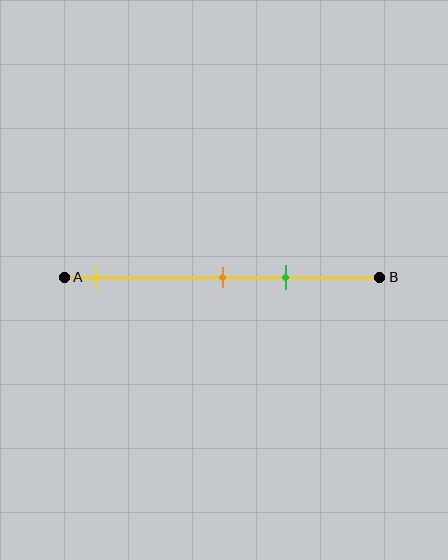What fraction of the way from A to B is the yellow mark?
The yellow mark is approximately 10% (0.1) of the way from A to B.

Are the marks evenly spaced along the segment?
No, the marks are not evenly spaced.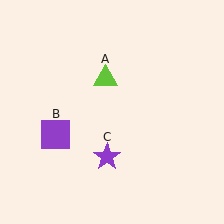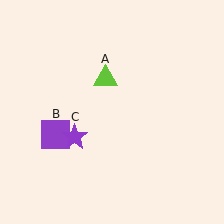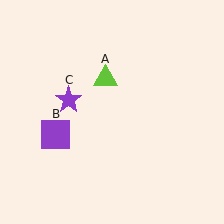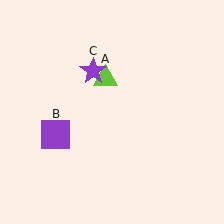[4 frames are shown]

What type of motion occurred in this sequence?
The purple star (object C) rotated clockwise around the center of the scene.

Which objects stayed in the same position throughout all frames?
Lime triangle (object A) and purple square (object B) remained stationary.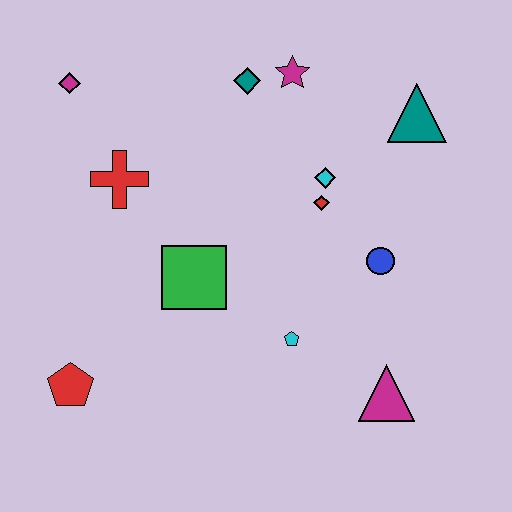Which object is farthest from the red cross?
The magenta triangle is farthest from the red cross.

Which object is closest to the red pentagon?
The green square is closest to the red pentagon.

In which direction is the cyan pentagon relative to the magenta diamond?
The cyan pentagon is below the magenta diamond.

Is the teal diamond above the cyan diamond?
Yes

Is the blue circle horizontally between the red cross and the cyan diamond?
No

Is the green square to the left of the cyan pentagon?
Yes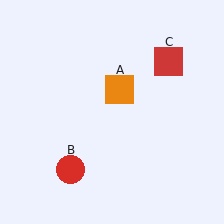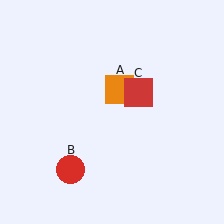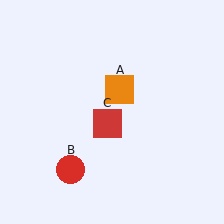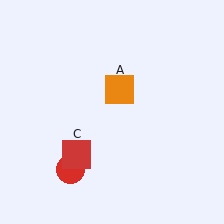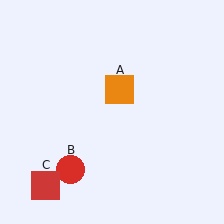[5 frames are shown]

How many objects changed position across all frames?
1 object changed position: red square (object C).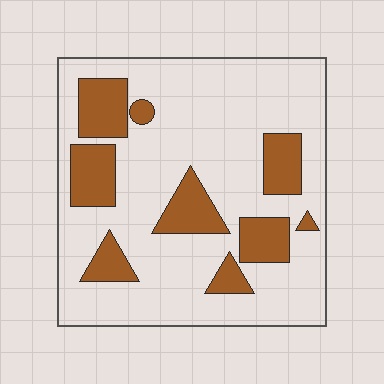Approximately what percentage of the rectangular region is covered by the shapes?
Approximately 25%.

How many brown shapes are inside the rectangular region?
9.